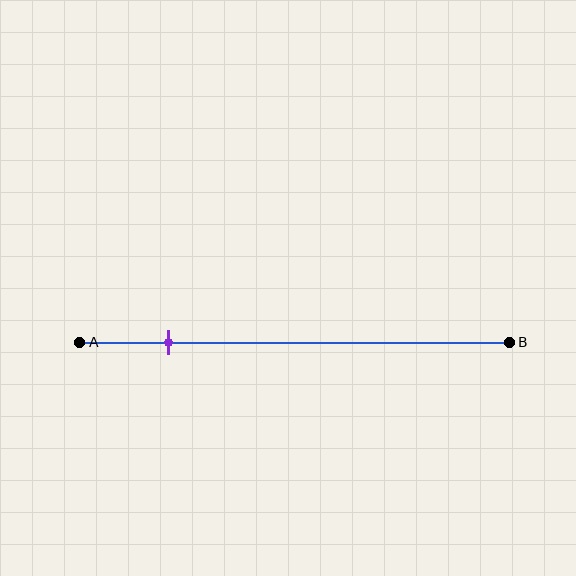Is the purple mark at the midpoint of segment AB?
No, the mark is at about 20% from A, not at the 50% midpoint.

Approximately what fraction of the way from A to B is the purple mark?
The purple mark is approximately 20% of the way from A to B.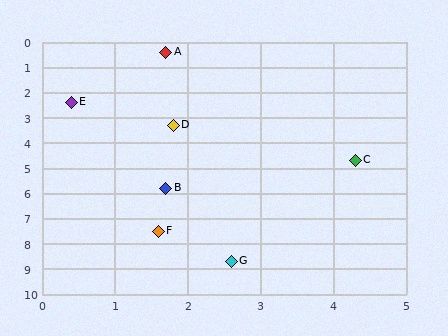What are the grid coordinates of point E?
Point E is at approximately (0.4, 2.4).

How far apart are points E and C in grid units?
Points E and C are about 4.5 grid units apart.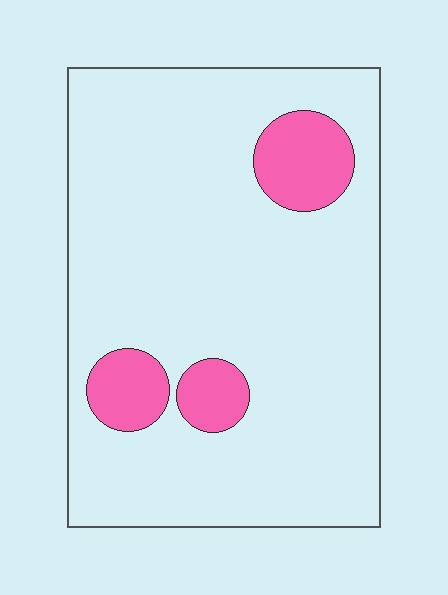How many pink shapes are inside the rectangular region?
3.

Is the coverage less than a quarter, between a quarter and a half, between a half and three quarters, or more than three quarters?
Less than a quarter.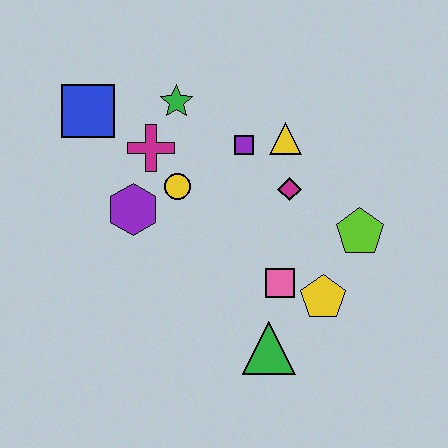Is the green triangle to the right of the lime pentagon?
No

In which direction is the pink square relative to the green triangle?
The pink square is above the green triangle.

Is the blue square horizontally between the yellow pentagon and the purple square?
No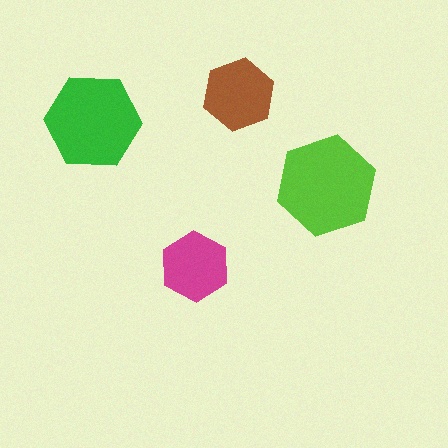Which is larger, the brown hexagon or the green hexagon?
The green one.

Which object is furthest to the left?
The green hexagon is leftmost.